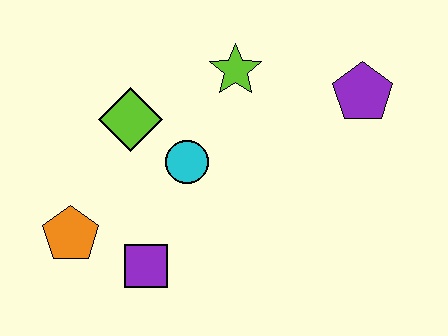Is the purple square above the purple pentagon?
No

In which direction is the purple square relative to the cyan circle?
The purple square is below the cyan circle.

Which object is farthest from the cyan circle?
The purple pentagon is farthest from the cyan circle.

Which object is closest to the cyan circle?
The lime diamond is closest to the cyan circle.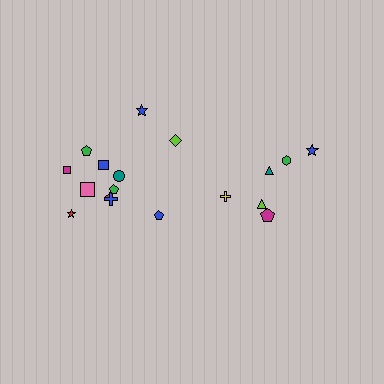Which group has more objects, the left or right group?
The left group.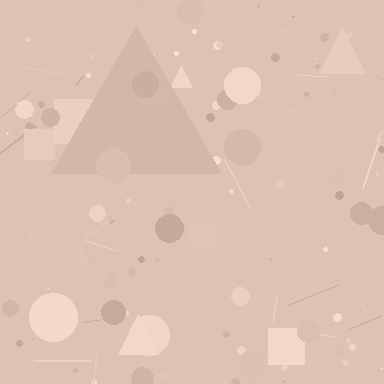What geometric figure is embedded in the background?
A triangle is embedded in the background.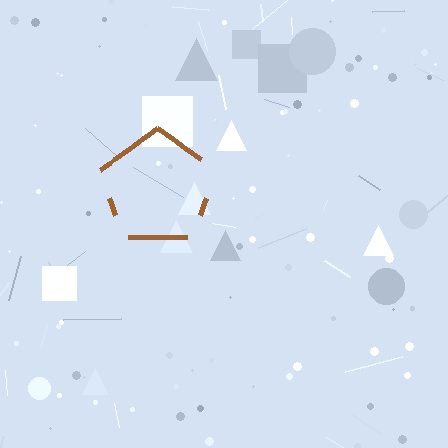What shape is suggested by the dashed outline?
The dashed outline suggests a pentagon.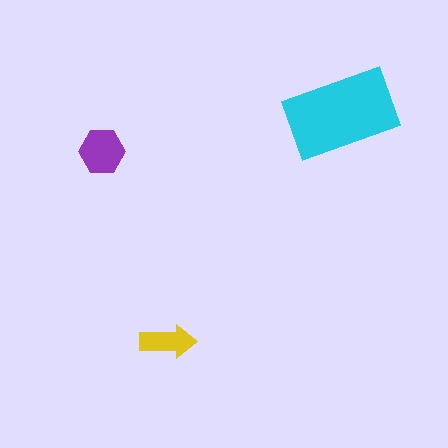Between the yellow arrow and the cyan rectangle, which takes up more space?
The cyan rectangle.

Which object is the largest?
The cyan rectangle.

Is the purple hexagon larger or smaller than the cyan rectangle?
Smaller.